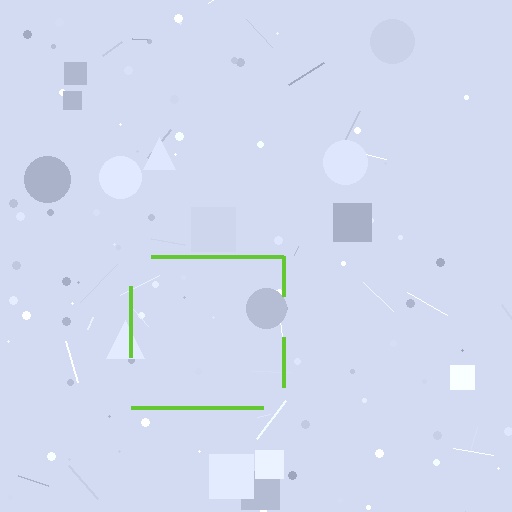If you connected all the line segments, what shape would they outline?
They would outline a square.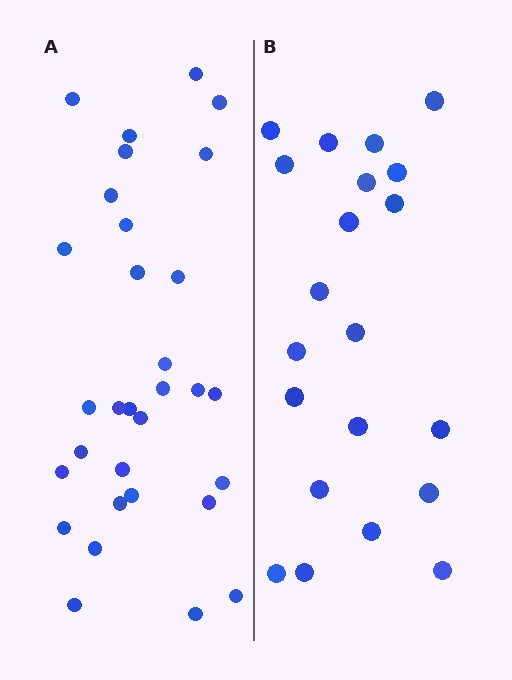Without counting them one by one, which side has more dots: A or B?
Region A (the left region) has more dots.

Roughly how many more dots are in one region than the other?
Region A has roughly 10 or so more dots than region B.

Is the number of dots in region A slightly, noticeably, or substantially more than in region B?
Region A has substantially more. The ratio is roughly 1.5 to 1.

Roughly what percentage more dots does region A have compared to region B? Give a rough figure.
About 50% more.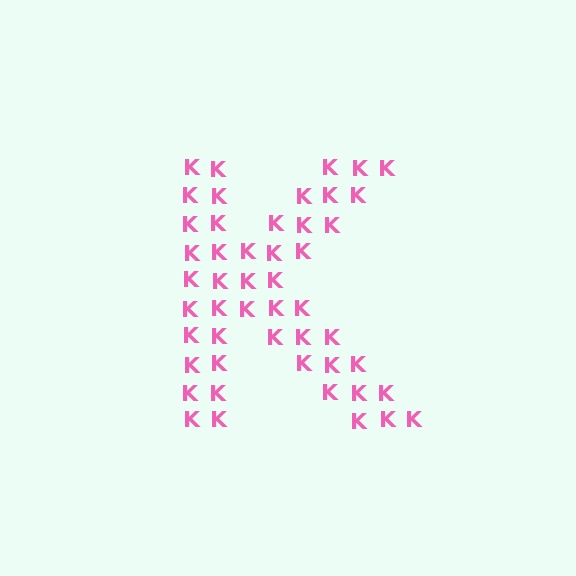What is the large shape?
The large shape is the letter K.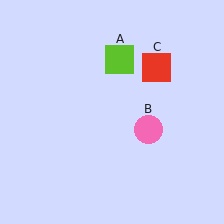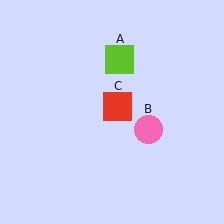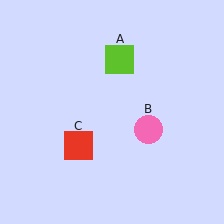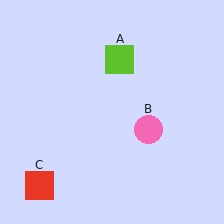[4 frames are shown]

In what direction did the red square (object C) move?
The red square (object C) moved down and to the left.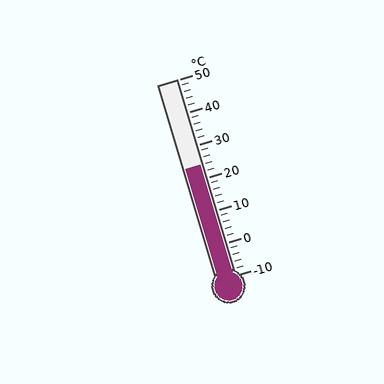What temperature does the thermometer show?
The thermometer shows approximately 24°C.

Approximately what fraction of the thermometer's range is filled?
The thermometer is filled to approximately 55% of its range.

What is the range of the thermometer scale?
The thermometer scale ranges from -10°C to 50°C.